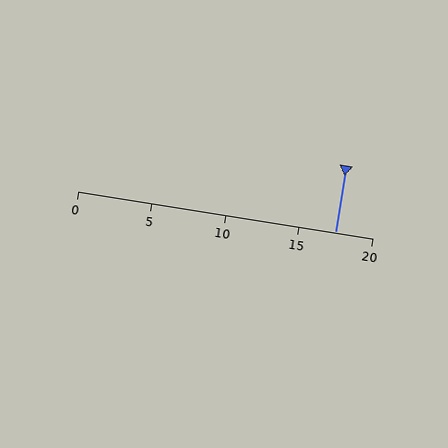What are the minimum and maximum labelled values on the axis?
The axis runs from 0 to 20.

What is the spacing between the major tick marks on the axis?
The major ticks are spaced 5 apart.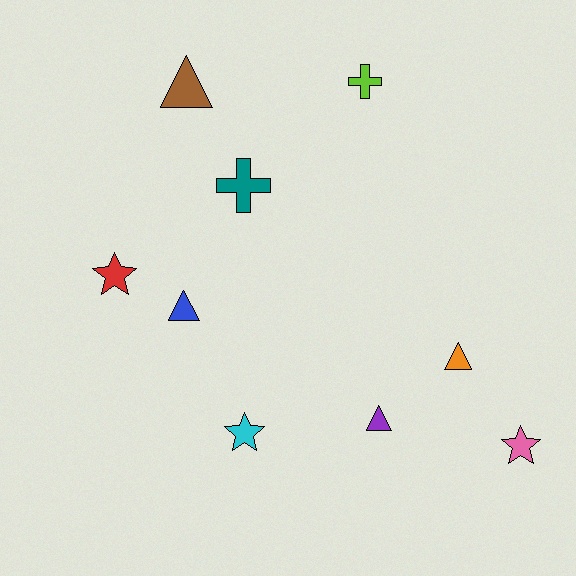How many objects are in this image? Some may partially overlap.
There are 9 objects.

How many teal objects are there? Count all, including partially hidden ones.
There is 1 teal object.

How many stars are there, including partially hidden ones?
There are 3 stars.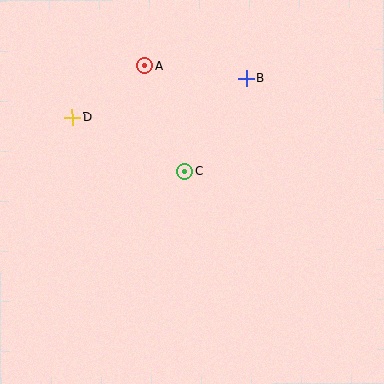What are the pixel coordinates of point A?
Point A is at (145, 66).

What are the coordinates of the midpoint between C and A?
The midpoint between C and A is at (165, 119).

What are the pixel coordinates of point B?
Point B is at (246, 78).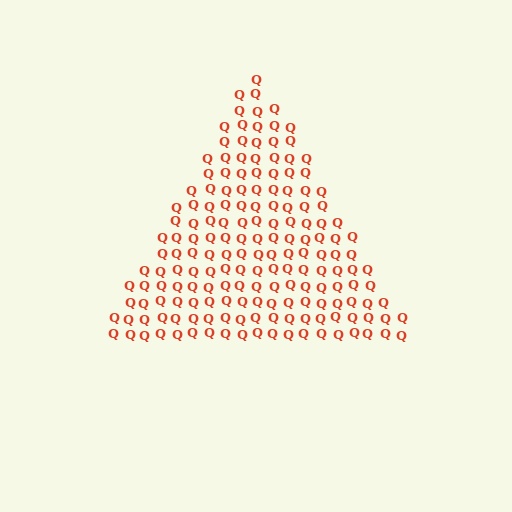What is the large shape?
The large shape is a triangle.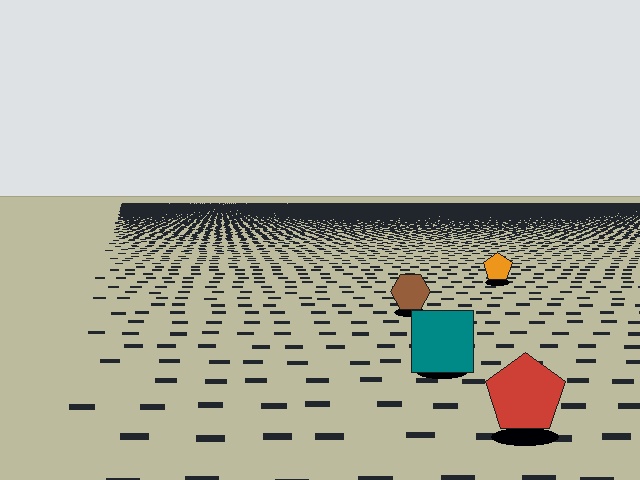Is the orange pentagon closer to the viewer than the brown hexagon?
No. The brown hexagon is closer — you can tell from the texture gradient: the ground texture is coarser near it.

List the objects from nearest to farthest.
From nearest to farthest: the red pentagon, the teal square, the brown hexagon, the orange pentagon.